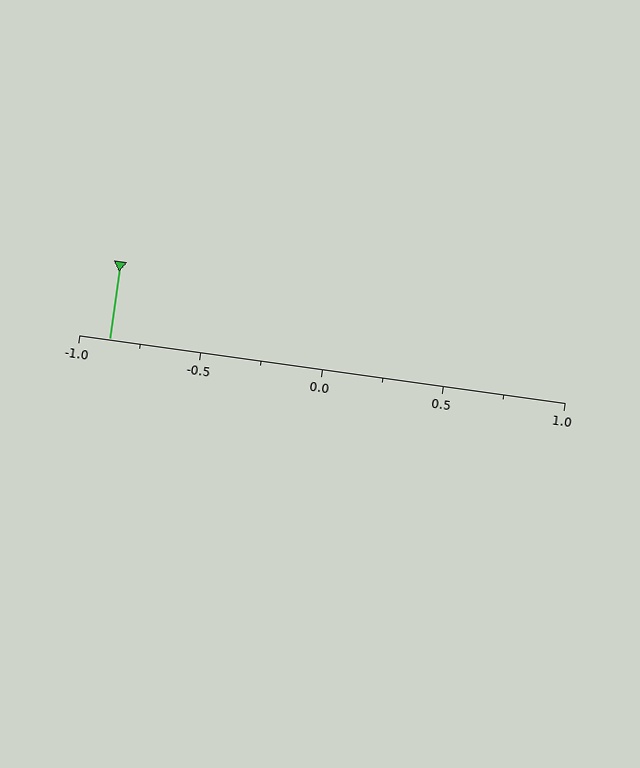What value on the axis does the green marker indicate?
The marker indicates approximately -0.88.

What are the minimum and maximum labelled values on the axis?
The axis runs from -1.0 to 1.0.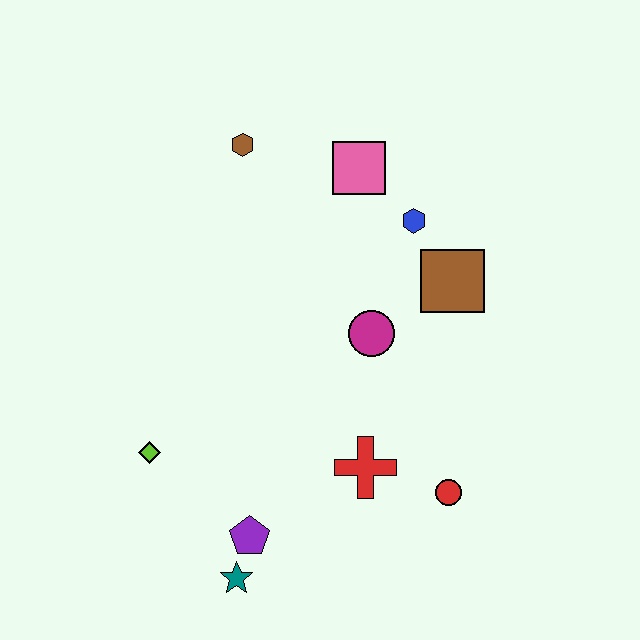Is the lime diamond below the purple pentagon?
No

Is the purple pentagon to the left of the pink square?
Yes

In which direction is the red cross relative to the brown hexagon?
The red cross is below the brown hexagon.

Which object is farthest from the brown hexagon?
The teal star is farthest from the brown hexagon.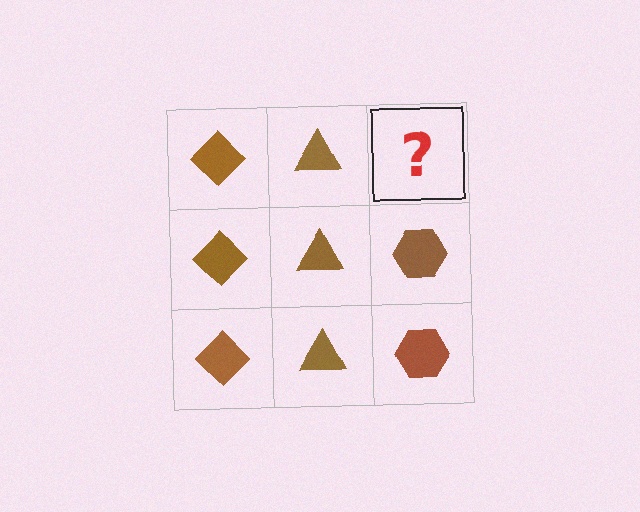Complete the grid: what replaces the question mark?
The question mark should be replaced with a brown hexagon.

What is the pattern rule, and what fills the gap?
The rule is that each column has a consistent shape. The gap should be filled with a brown hexagon.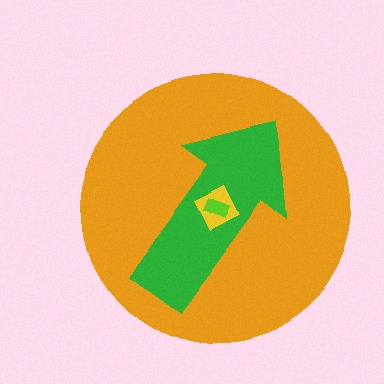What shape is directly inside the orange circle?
The green arrow.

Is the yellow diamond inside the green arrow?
Yes.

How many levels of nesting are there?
4.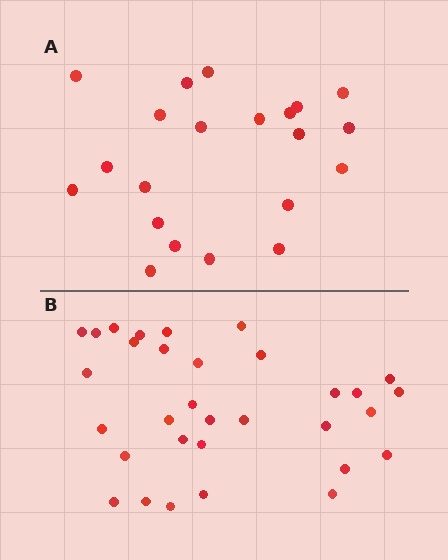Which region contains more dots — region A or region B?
Region B (the bottom region) has more dots.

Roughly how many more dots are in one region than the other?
Region B has roughly 12 or so more dots than region A.